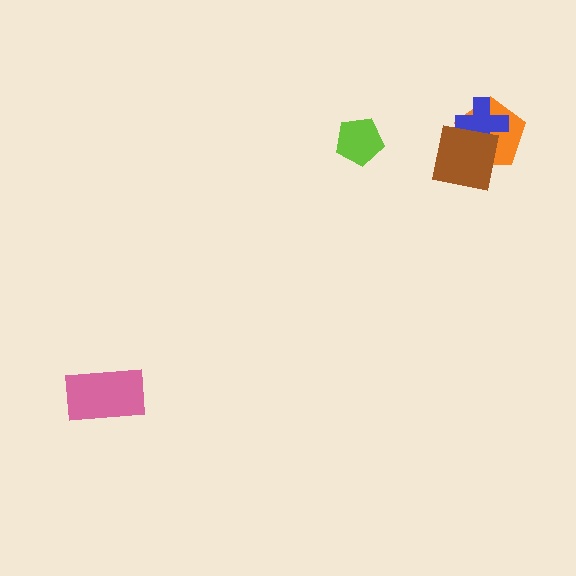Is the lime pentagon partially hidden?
No, no other shape covers it.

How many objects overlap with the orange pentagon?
2 objects overlap with the orange pentagon.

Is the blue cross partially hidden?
Yes, it is partially covered by another shape.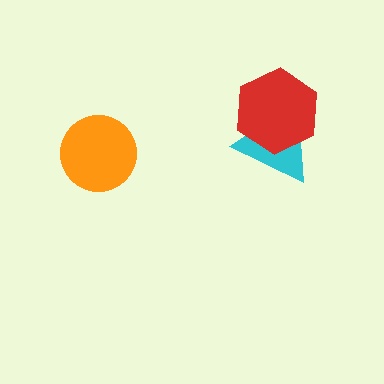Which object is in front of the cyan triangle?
The red hexagon is in front of the cyan triangle.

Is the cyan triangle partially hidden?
Yes, it is partially covered by another shape.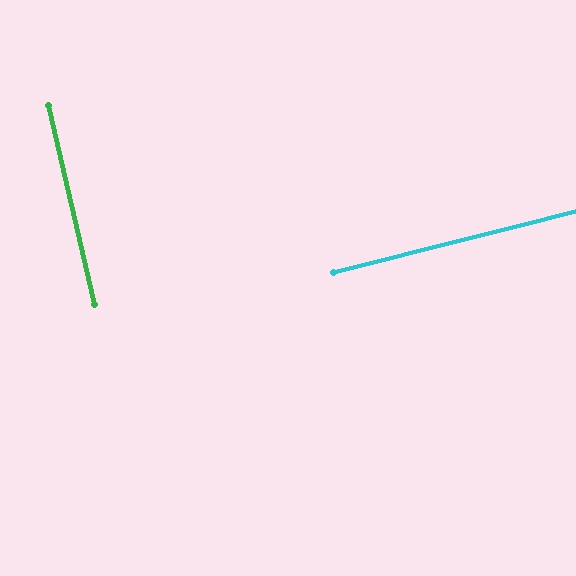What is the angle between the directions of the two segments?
Approximately 89 degrees.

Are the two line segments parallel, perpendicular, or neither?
Perpendicular — they meet at approximately 89°.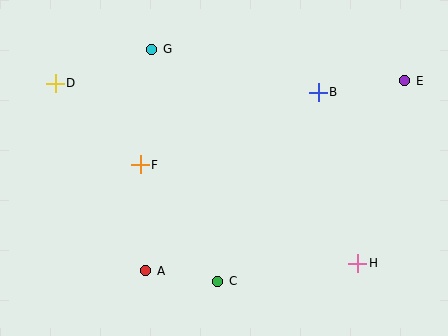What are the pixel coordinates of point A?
Point A is at (146, 271).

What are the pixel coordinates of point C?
Point C is at (218, 281).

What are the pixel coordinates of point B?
Point B is at (318, 92).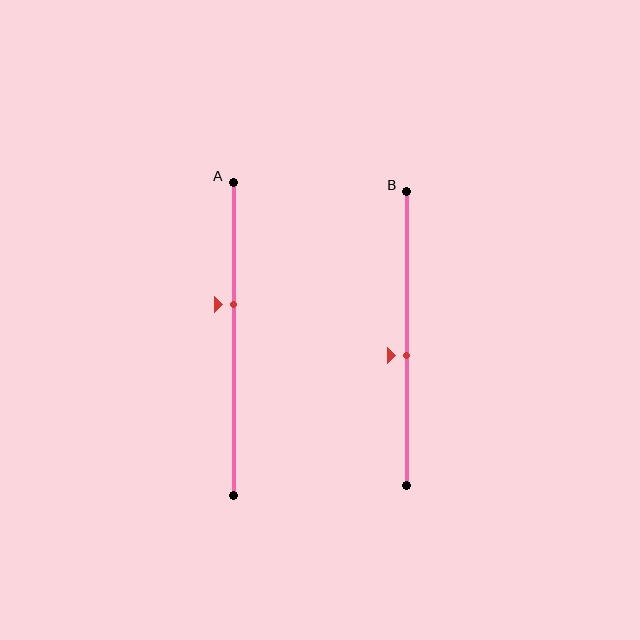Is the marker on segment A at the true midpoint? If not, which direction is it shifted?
No, the marker on segment A is shifted upward by about 11% of the segment length.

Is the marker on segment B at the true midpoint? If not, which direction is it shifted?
No, the marker on segment B is shifted downward by about 6% of the segment length.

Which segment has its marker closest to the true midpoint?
Segment B has its marker closest to the true midpoint.